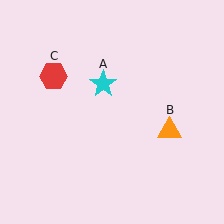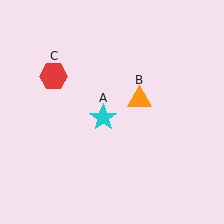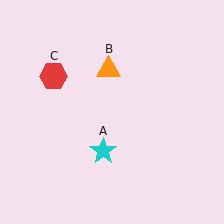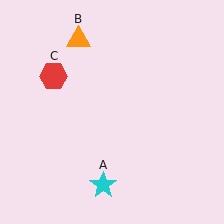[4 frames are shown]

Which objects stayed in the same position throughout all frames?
Red hexagon (object C) remained stationary.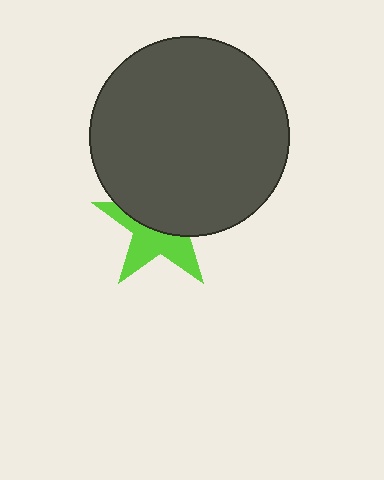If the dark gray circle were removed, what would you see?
You would see the complete lime star.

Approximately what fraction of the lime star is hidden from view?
Roughly 54% of the lime star is hidden behind the dark gray circle.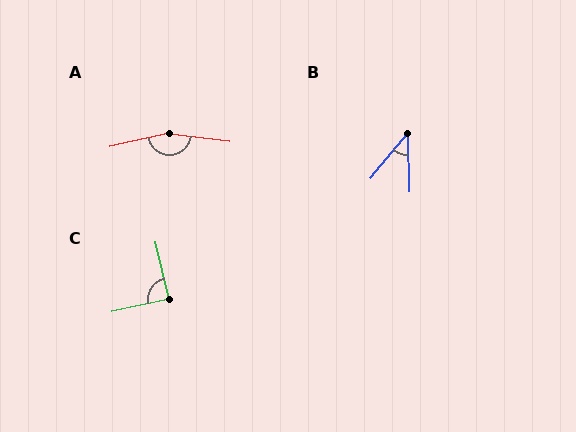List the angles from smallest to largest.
B (42°), C (89°), A (161°).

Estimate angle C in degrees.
Approximately 89 degrees.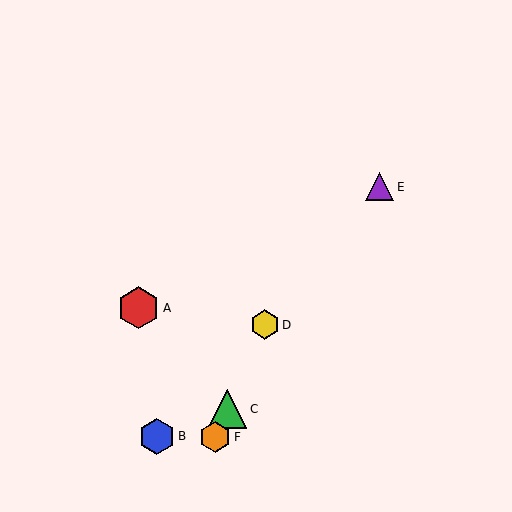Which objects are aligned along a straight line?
Objects C, D, F are aligned along a straight line.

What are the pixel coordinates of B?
Object B is at (157, 436).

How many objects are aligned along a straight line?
3 objects (C, D, F) are aligned along a straight line.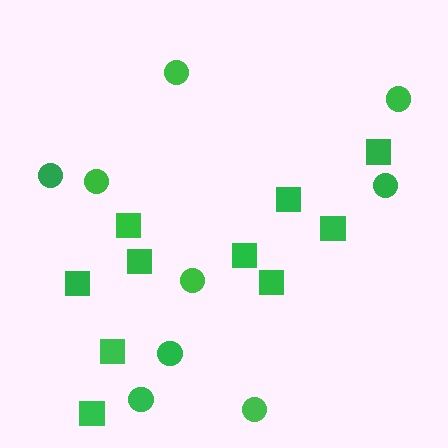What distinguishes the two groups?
There are 2 groups: one group of circles (9) and one group of squares (10).